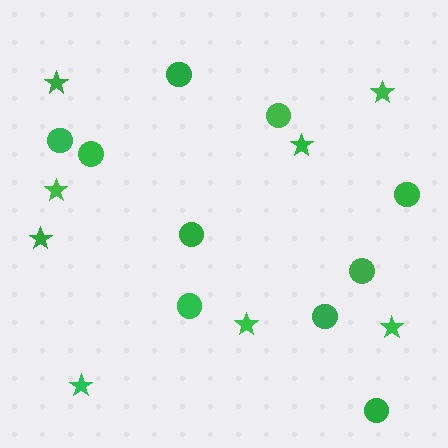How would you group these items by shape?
There are 2 groups: one group of stars (8) and one group of circles (10).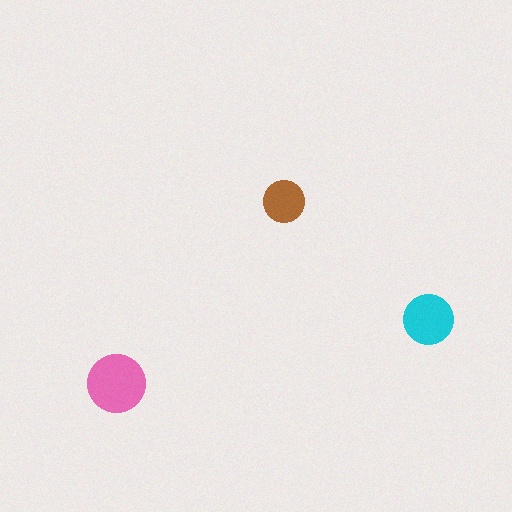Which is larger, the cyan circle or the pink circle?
The pink one.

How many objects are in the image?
There are 3 objects in the image.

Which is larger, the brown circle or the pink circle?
The pink one.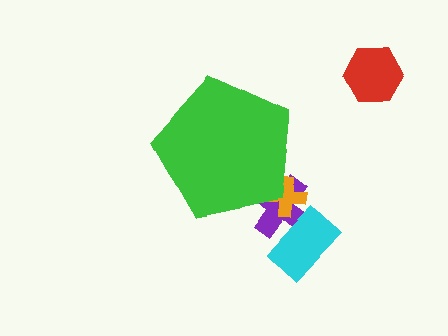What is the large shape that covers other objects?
A green pentagon.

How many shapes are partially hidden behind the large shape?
2 shapes are partially hidden.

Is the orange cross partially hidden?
Yes, the orange cross is partially hidden behind the green pentagon.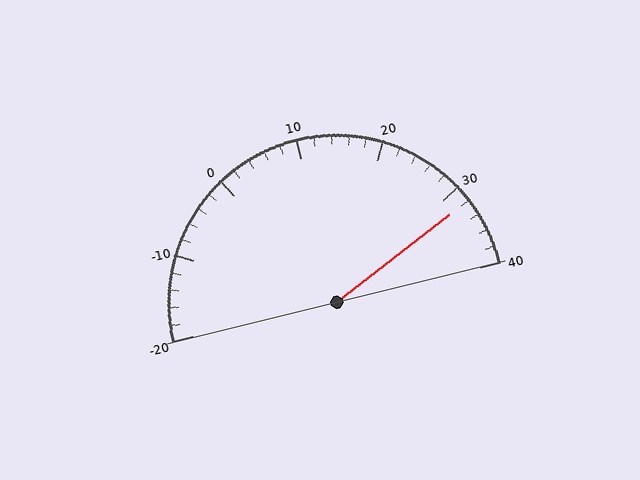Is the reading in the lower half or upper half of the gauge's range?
The reading is in the upper half of the range (-20 to 40).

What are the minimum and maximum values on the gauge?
The gauge ranges from -20 to 40.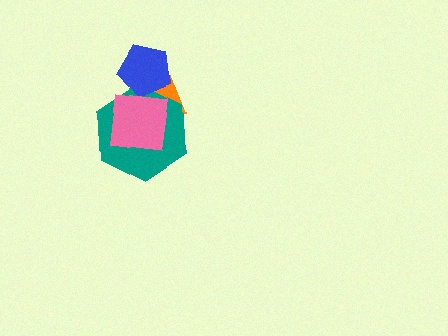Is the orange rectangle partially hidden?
Yes, it is partially covered by another shape.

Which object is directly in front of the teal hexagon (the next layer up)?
The blue pentagon is directly in front of the teal hexagon.